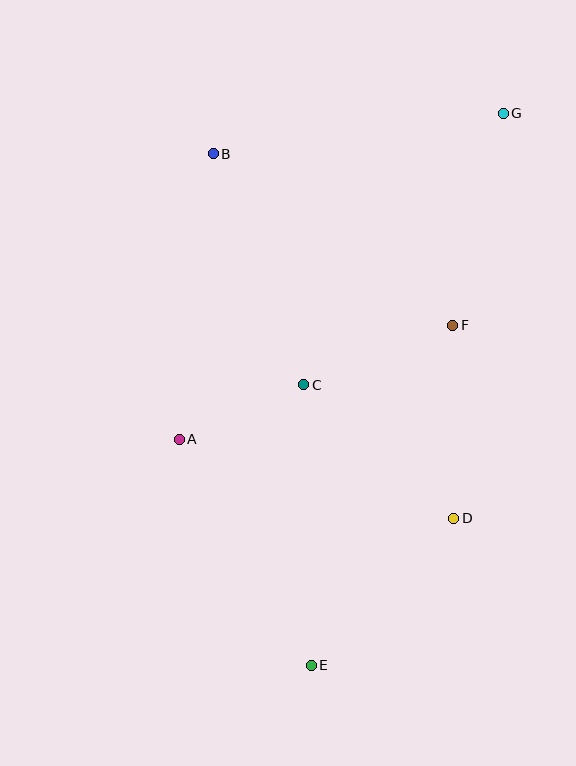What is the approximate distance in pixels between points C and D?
The distance between C and D is approximately 201 pixels.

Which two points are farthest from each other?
Points E and G are farthest from each other.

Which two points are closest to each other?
Points A and C are closest to each other.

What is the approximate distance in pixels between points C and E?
The distance between C and E is approximately 281 pixels.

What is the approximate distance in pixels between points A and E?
The distance between A and E is approximately 262 pixels.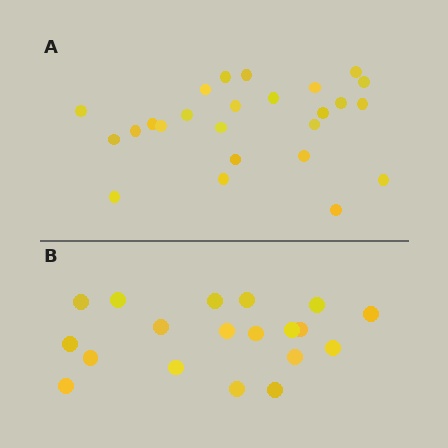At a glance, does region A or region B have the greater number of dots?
Region A (the top region) has more dots.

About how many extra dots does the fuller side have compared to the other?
Region A has about 6 more dots than region B.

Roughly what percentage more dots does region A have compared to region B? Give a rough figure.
About 30% more.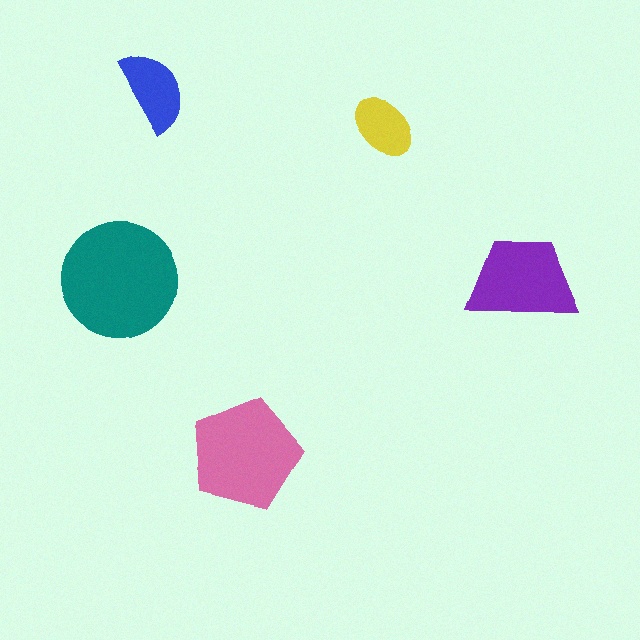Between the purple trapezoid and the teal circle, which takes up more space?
The teal circle.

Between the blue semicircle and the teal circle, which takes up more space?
The teal circle.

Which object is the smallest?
The yellow ellipse.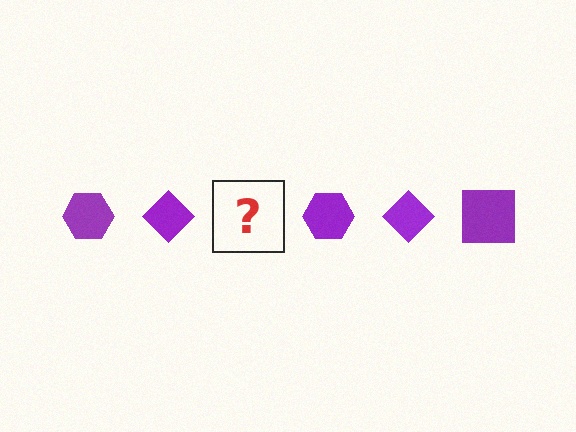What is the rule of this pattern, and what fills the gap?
The rule is that the pattern cycles through hexagon, diamond, square shapes in purple. The gap should be filled with a purple square.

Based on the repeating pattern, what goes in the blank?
The blank should be a purple square.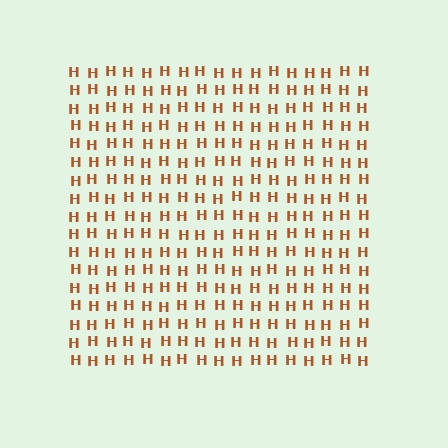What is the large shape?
The large shape is a square.